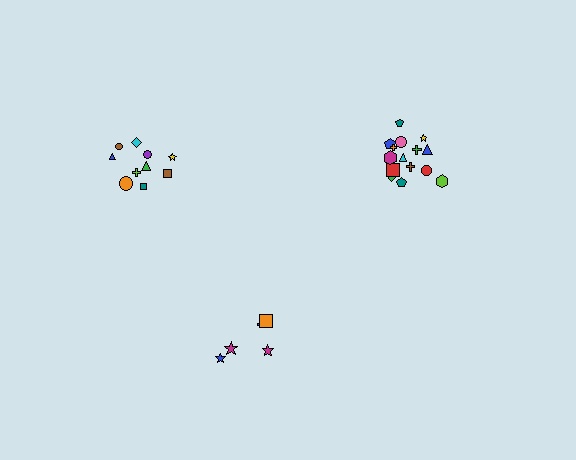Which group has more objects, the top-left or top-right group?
The top-right group.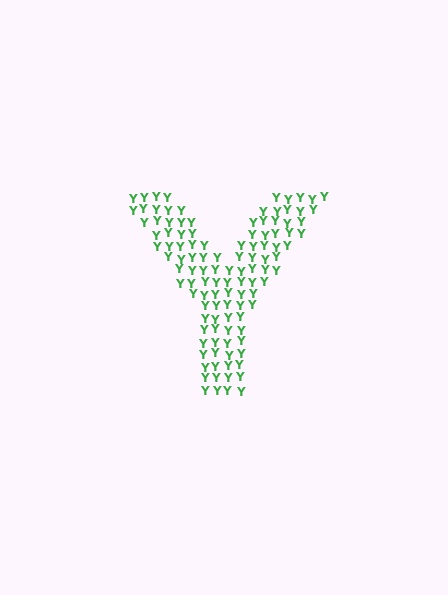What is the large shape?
The large shape is the letter Y.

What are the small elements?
The small elements are letter Y's.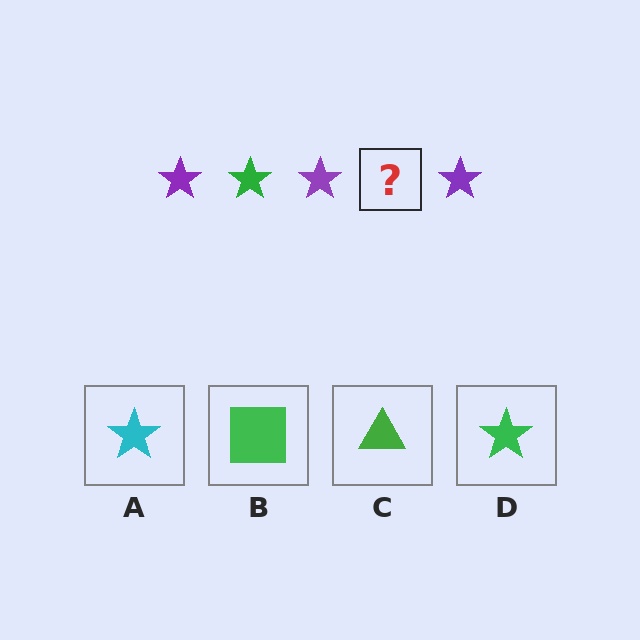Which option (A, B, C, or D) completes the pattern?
D.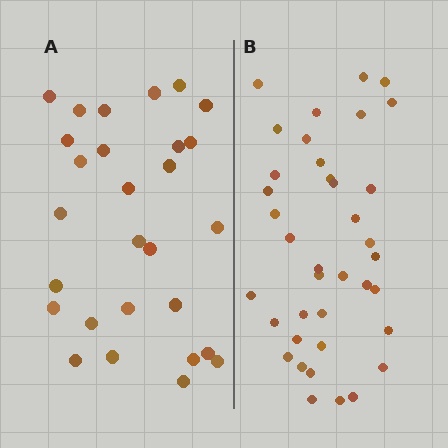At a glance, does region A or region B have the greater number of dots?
Region B (the right region) has more dots.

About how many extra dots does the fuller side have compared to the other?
Region B has roughly 10 or so more dots than region A.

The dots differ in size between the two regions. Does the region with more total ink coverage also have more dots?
No. Region A has more total ink coverage because its dots are larger, but region B actually contains more individual dots. Total area can be misleading — the number of items is what matters here.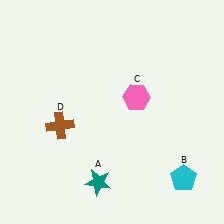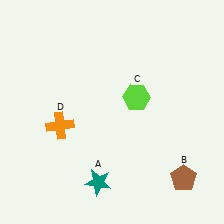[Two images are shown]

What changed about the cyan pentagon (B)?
In Image 1, B is cyan. In Image 2, it changed to brown.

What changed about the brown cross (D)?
In Image 1, D is brown. In Image 2, it changed to orange.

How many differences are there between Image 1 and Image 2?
There are 3 differences between the two images.